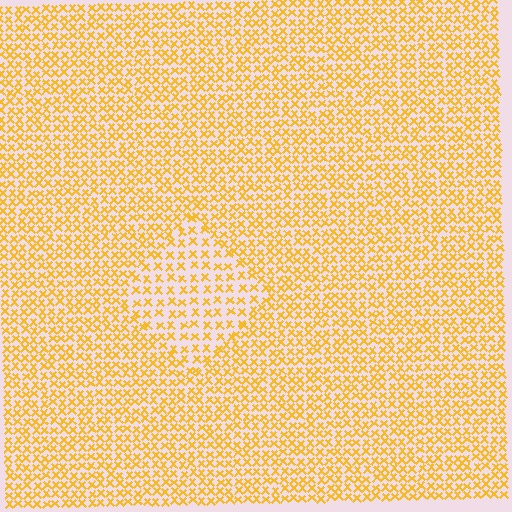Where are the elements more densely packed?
The elements are more densely packed outside the diamond boundary.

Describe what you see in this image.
The image contains small yellow elements arranged at two different densities. A diamond-shaped region is visible where the elements are less densely packed than the surrounding area.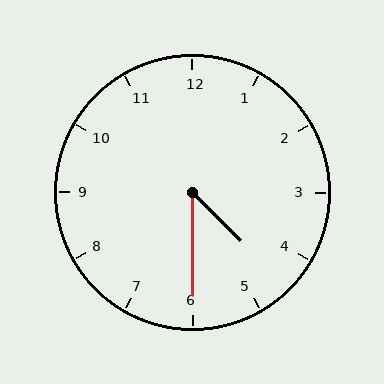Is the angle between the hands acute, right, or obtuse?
It is acute.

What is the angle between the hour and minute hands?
Approximately 45 degrees.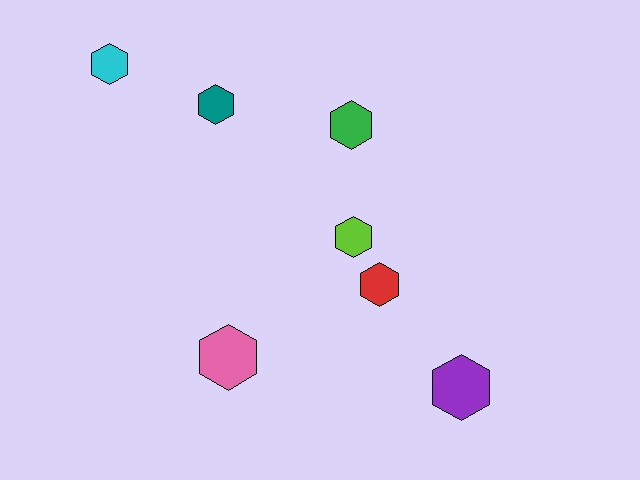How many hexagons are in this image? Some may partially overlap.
There are 7 hexagons.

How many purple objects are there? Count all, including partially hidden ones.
There is 1 purple object.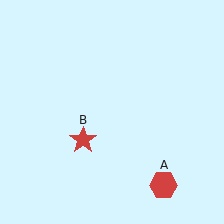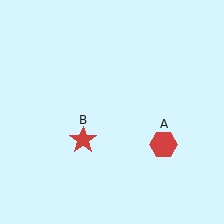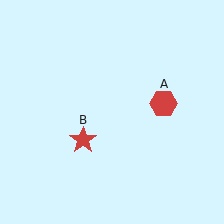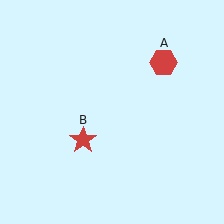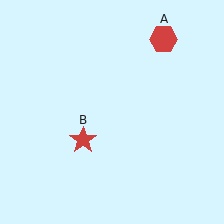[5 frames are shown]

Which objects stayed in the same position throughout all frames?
Red star (object B) remained stationary.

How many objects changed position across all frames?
1 object changed position: red hexagon (object A).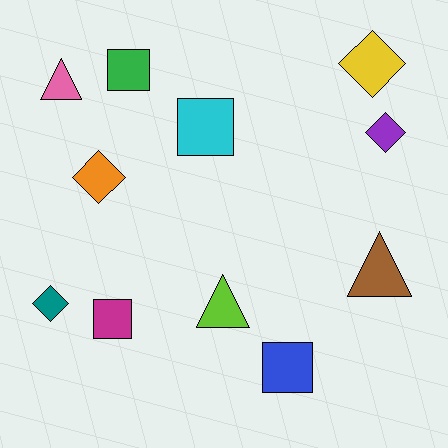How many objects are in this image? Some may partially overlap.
There are 11 objects.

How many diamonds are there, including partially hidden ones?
There are 4 diamonds.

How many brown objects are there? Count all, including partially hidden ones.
There is 1 brown object.